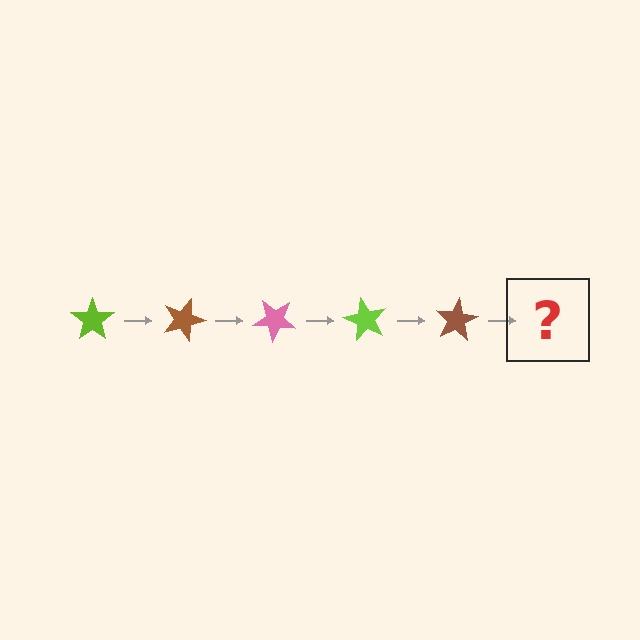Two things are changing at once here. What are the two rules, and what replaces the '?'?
The two rules are that it rotates 20 degrees each step and the color cycles through lime, brown, and pink. The '?' should be a pink star, rotated 100 degrees from the start.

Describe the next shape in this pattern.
It should be a pink star, rotated 100 degrees from the start.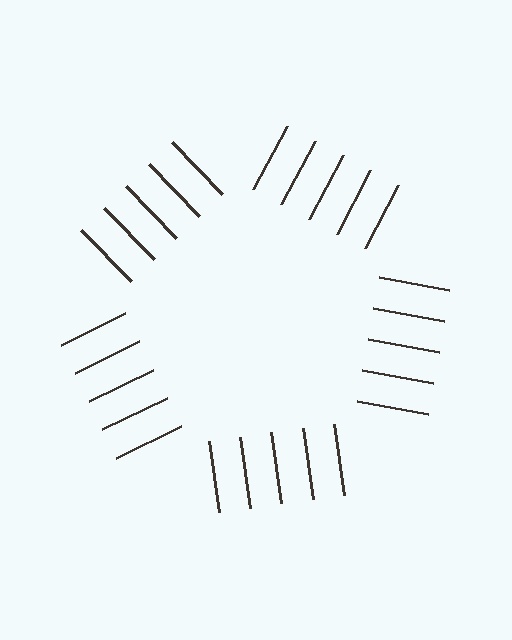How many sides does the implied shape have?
5 sides — the line-ends trace a pentagon.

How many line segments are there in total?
25 — 5 along each of the 5 edges.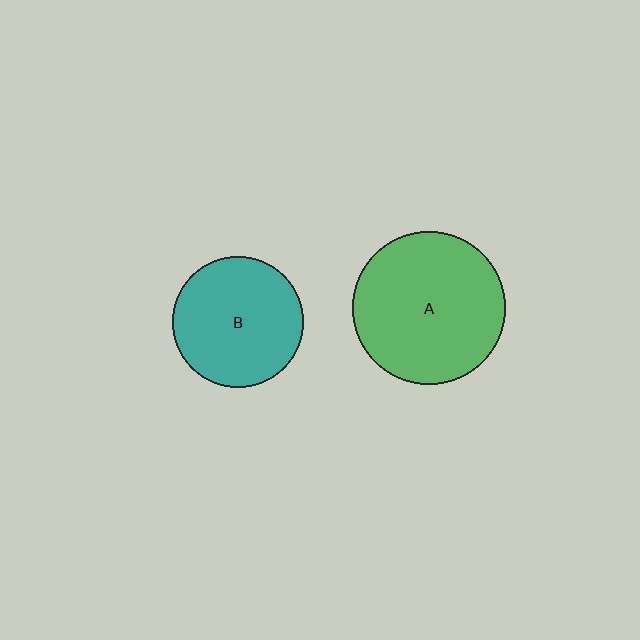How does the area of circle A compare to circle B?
Approximately 1.4 times.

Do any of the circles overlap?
No, none of the circles overlap.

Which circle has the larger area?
Circle A (green).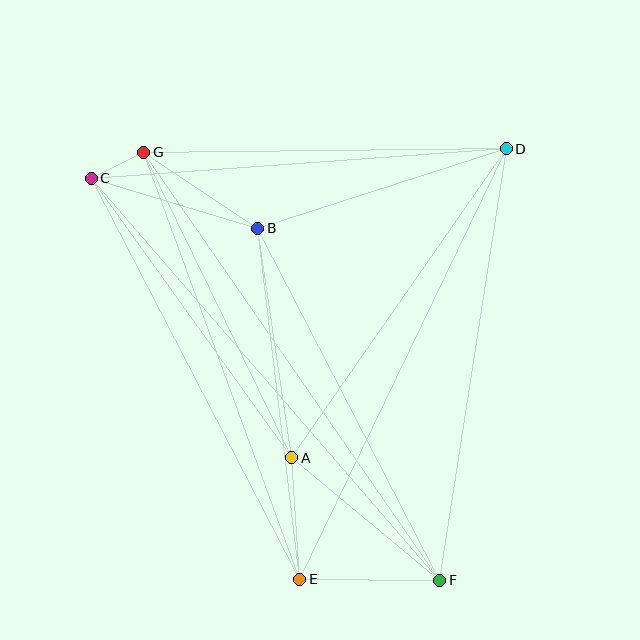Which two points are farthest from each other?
Points C and F are farthest from each other.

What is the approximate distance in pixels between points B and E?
The distance between B and E is approximately 354 pixels.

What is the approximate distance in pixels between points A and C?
The distance between A and C is approximately 344 pixels.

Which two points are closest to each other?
Points C and G are closest to each other.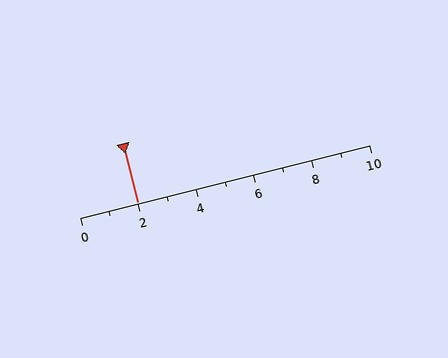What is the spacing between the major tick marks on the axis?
The major ticks are spaced 2 apart.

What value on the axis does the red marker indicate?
The marker indicates approximately 2.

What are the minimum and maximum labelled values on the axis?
The axis runs from 0 to 10.